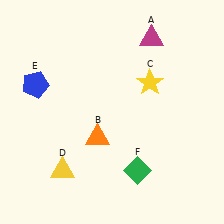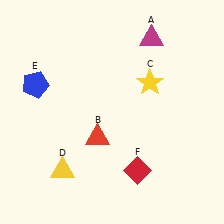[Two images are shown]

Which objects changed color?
B changed from orange to red. F changed from green to red.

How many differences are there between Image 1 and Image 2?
There are 2 differences between the two images.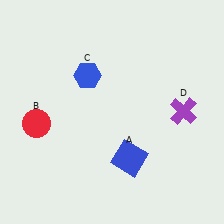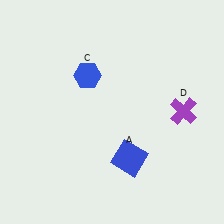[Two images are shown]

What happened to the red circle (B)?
The red circle (B) was removed in Image 2. It was in the bottom-left area of Image 1.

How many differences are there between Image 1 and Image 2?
There is 1 difference between the two images.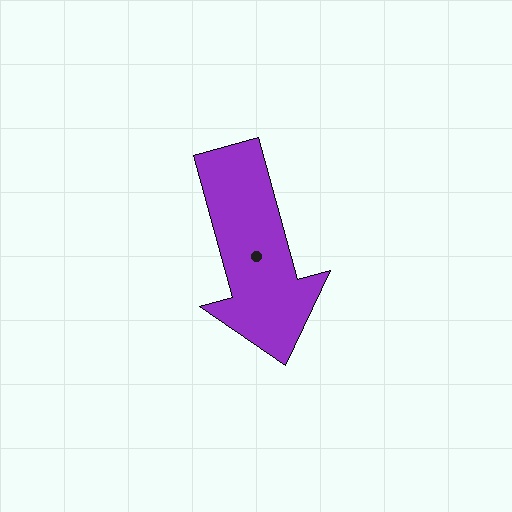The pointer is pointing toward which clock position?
Roughly 5 o'clock.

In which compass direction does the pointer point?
South.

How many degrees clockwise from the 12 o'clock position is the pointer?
Approximately 165 degrees.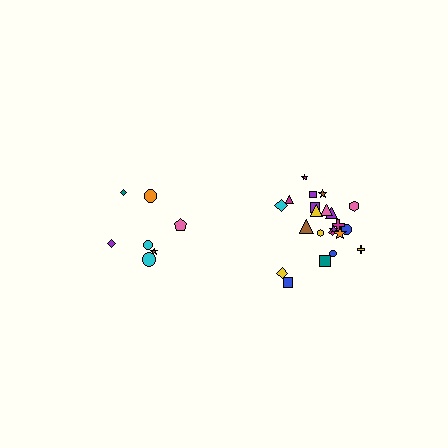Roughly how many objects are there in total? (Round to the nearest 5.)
Roughly 30 objects in total.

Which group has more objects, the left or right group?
The right group.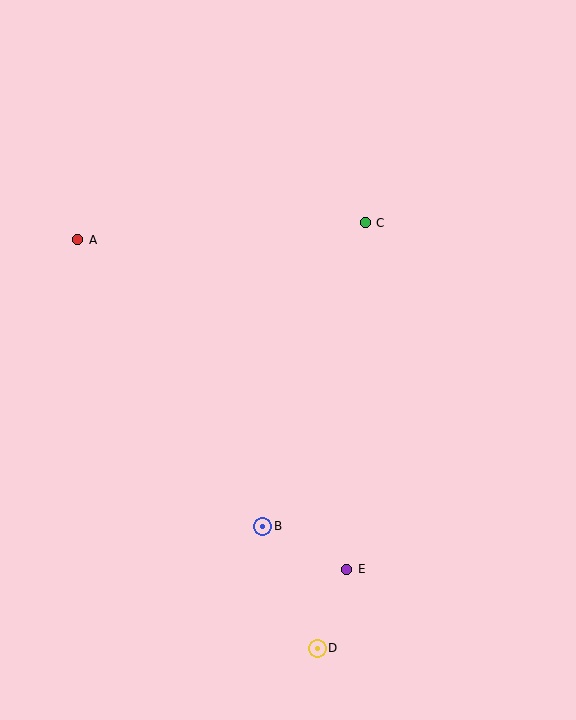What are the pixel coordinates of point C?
Point C is at (365, 223).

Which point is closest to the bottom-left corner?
Point D is closest to the bottom-left corner.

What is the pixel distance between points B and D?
The distance between B and D is 134 pixels.